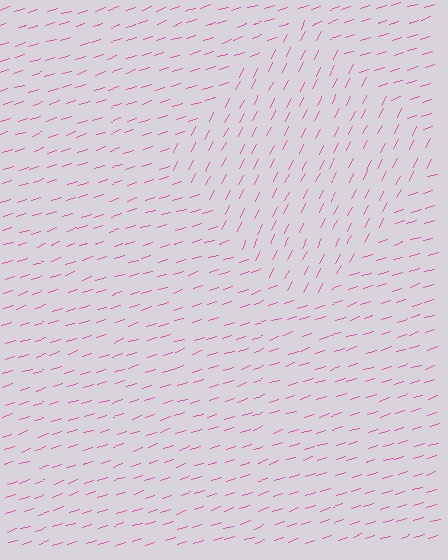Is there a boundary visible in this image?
Yes, there is a texture boundary formed by a change in line orientation.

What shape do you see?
I see a diamond.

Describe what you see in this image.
The image is filled with small pink line segments. A diamond region in the image has lines oriented differently from the surrounding lines, creating a visible texture boundary.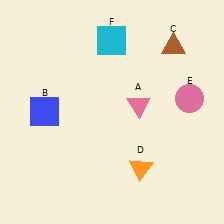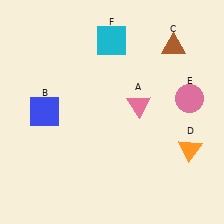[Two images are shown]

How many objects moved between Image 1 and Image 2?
1 object moved between the two images.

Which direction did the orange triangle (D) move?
The orange triangle (D) moved right.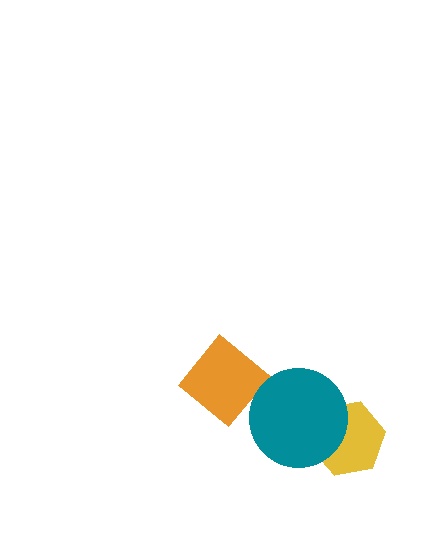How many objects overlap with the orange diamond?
0 objects overlap with the orange diamond.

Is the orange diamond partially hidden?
No, no other shape covers it.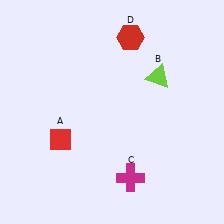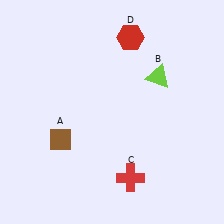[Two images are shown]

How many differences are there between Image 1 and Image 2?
There are 2 differences between the two images.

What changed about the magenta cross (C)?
In Image 1, C is magenta. In Image 2, it changed to red.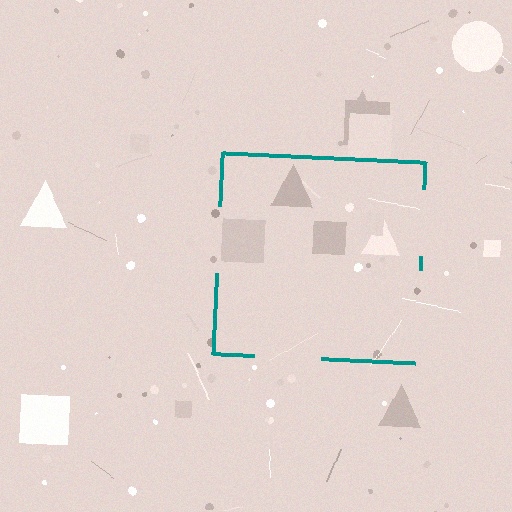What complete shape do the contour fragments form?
The contour fragments form a square.